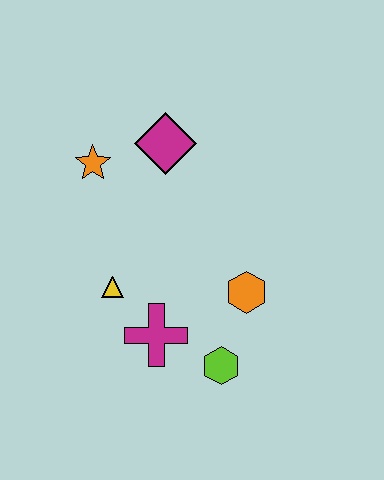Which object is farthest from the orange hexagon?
The orange star is farthest from the orange hexagon.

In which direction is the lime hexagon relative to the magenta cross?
The lime hexagon is to the right of the magenta cross.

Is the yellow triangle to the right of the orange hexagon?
No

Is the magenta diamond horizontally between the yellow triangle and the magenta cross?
No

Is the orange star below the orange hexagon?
No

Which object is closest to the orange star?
The magenta diamond is closest to the orange star.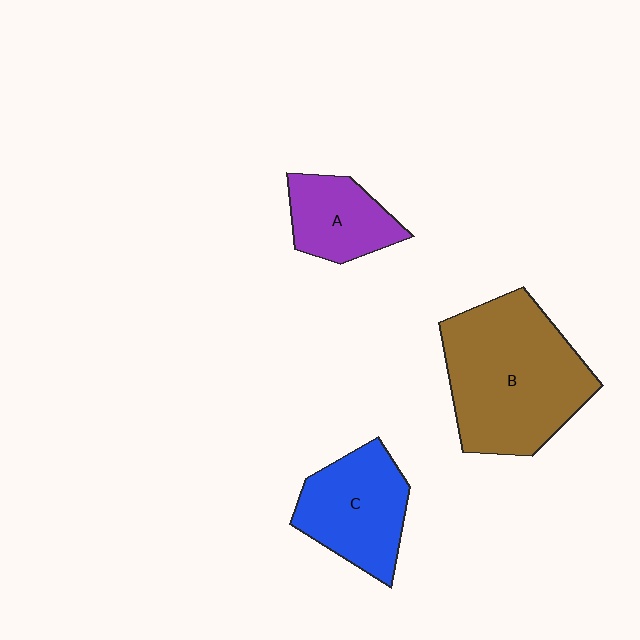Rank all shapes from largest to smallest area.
From largest to smallest: B (brown), C (blue), A (purple).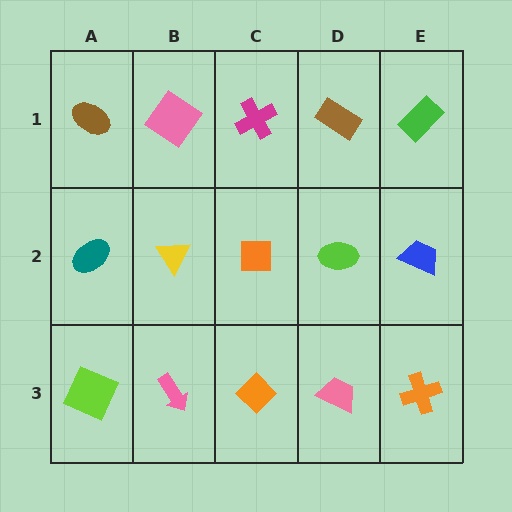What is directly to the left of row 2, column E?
A lime ellipse.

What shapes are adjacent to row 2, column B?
A pink diamond (row 1, column B), a pink arrow (row 3, column B), a teal ellipse (row 2, column A), an orange square (row 2, column C).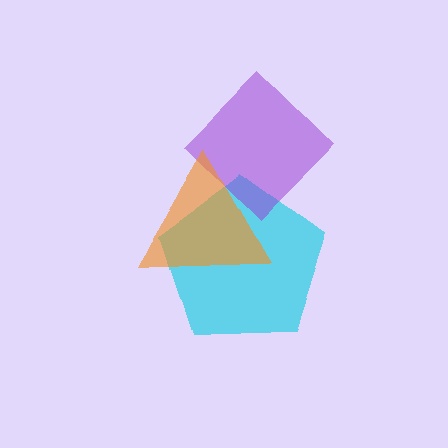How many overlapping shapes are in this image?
There are 3 overlapping shapes in the image.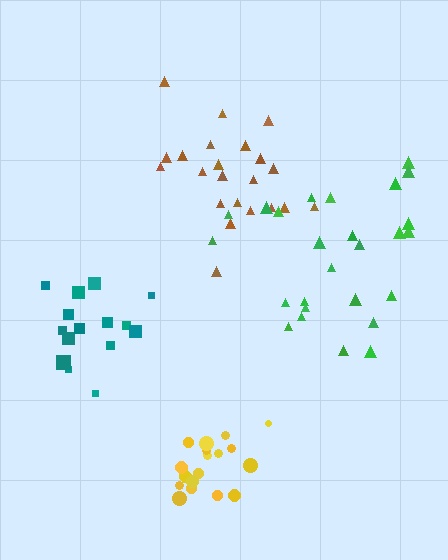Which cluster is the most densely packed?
Yellow.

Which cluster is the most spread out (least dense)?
Green.